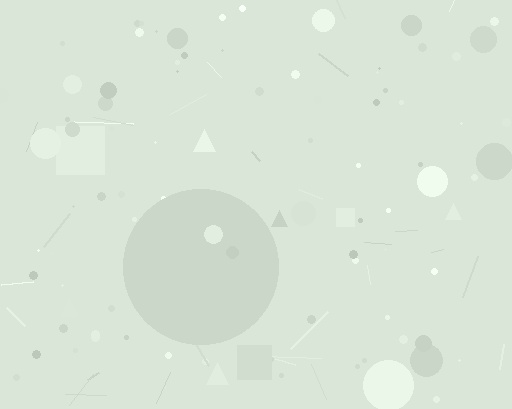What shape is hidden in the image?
A circle is hidden in the image.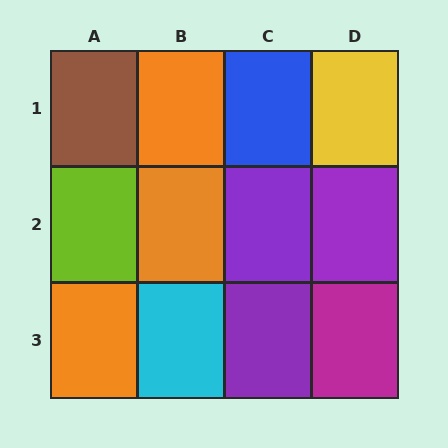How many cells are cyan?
1 cell is cyan.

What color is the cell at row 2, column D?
Purple.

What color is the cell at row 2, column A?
Lime.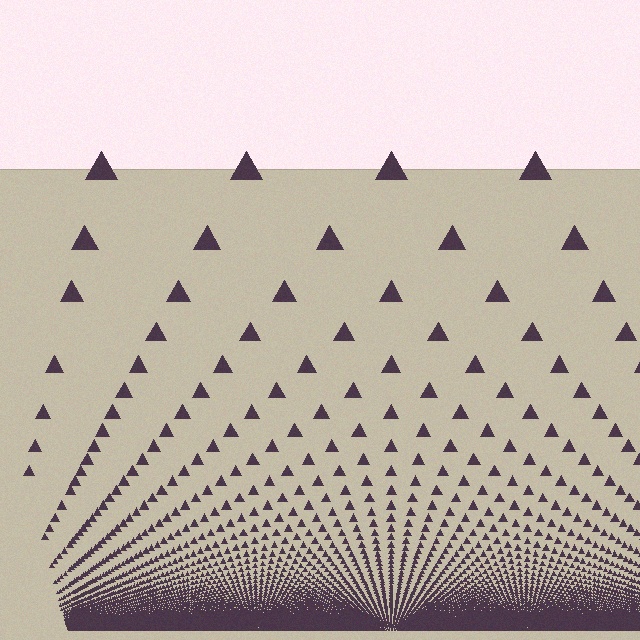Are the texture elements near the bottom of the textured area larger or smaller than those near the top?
Smaller. The gradient is inverted — elements near the bottom are smaller and denser.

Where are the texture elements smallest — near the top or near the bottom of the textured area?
Near the bottom.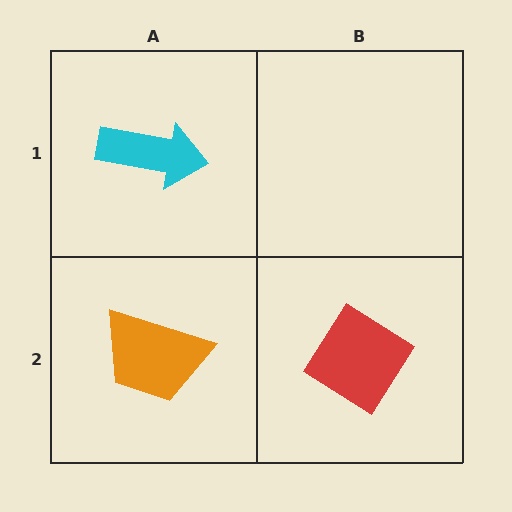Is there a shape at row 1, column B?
No, that cell is empty.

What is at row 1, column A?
A cyan arrow.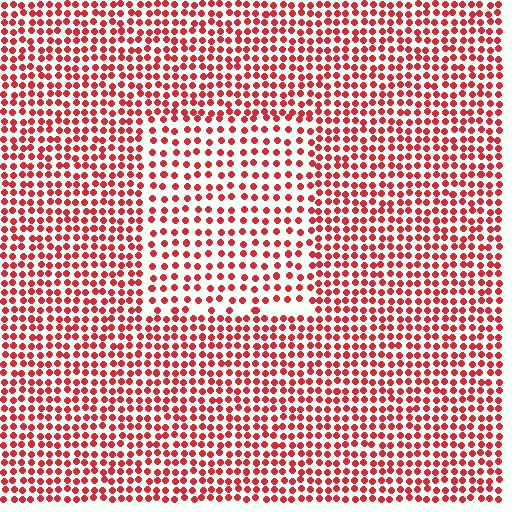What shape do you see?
I see a rectangle.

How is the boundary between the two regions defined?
The boundary is defined by a change in element density (approximately 1.6x ratio). All elements are the same color, size, and shape.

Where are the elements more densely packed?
The elements are more densely packed outside the rectangle boundary.